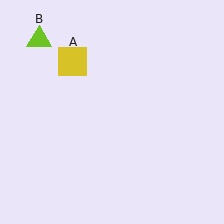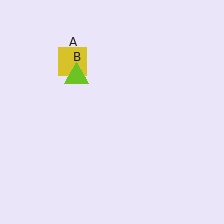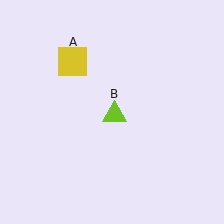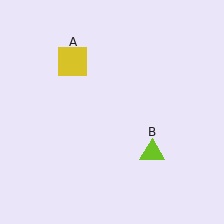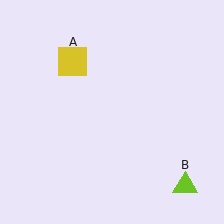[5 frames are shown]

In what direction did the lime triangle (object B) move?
The lime triangle (object B) moved down and to the right.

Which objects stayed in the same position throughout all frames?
Yellow square (object A) remained stationary.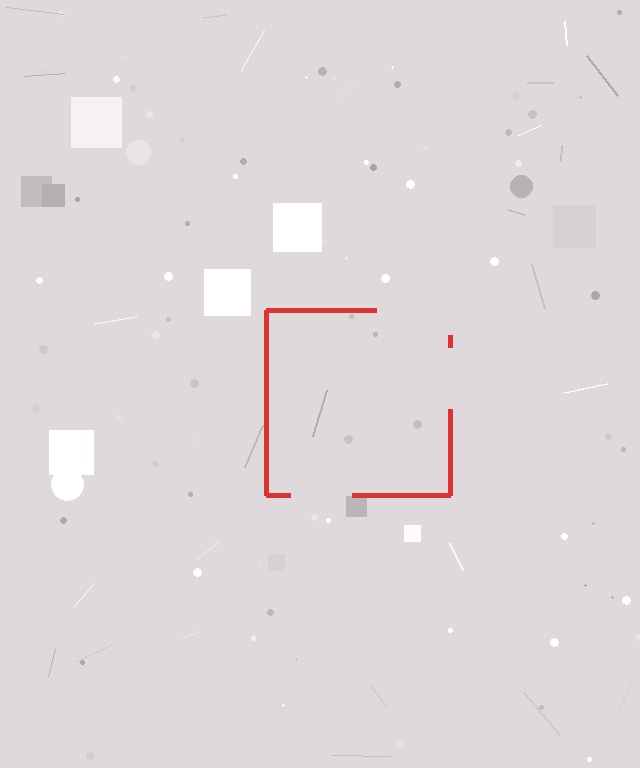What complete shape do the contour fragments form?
The contour fragments form a square.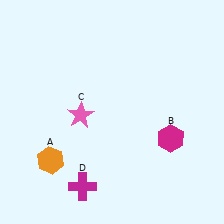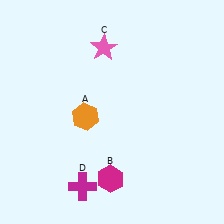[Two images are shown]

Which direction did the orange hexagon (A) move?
The orange hexagon (A) moved up.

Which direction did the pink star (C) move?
The pink star (C) moved up.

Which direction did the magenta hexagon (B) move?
The magenta hexagon (B) moved left.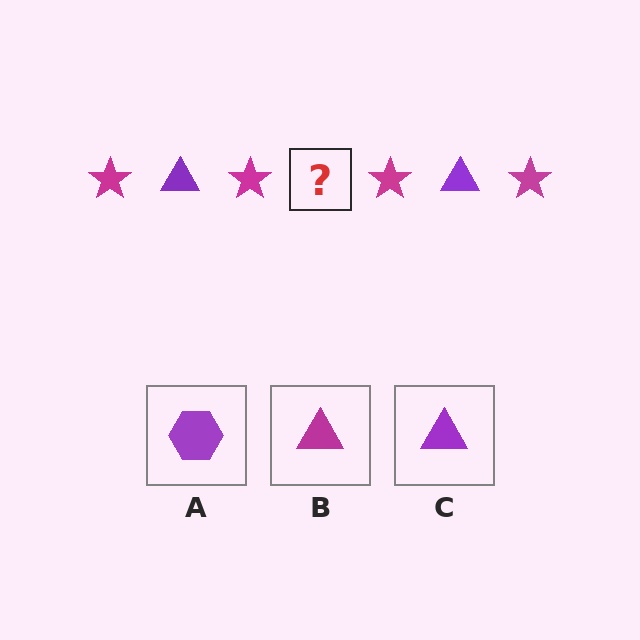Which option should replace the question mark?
Option C.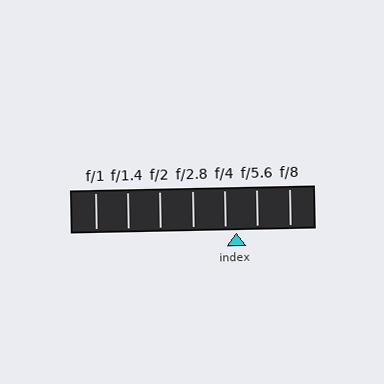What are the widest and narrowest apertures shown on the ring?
The widest aperture shown is f/1 and the narrowest is f/8.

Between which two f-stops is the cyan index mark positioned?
The index mark is between f/4 and f/5.6.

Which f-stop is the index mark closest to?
The index mark is closest to f/4.